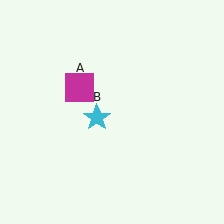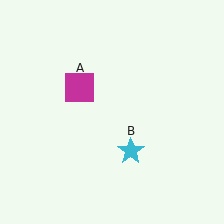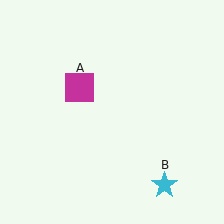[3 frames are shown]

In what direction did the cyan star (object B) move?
The cyan star (object B) moved down and to the right.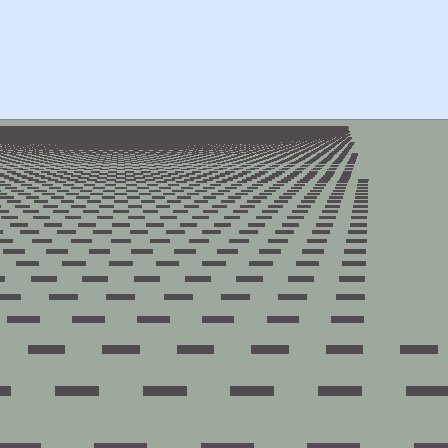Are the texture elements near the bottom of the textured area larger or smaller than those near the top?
Larger. Near the bottom, elements are closer to the viewer and appear at a bigger on-screen size.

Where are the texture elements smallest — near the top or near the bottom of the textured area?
Near the top.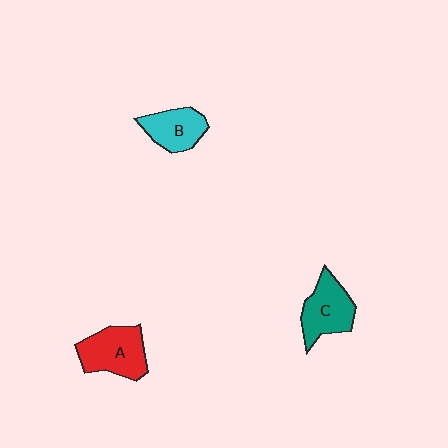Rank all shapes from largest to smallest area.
From largest to smallest: A (red), C (teal), B (cyan).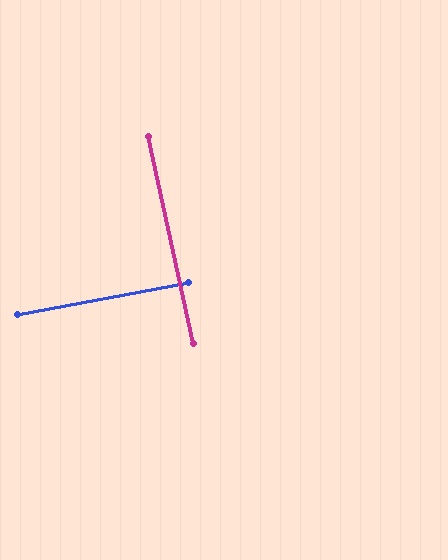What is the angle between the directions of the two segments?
Approximately 88 degrees.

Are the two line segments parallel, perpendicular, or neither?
Perpendicular — they meet at approximately 88°.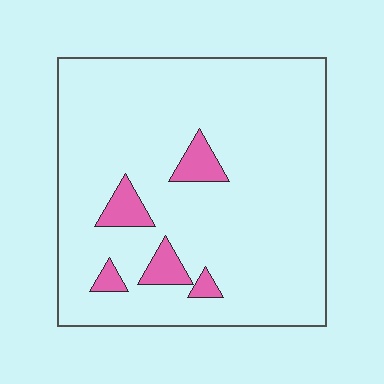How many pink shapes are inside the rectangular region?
5.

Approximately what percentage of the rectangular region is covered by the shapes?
Approximately 10%.